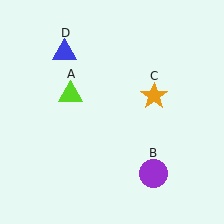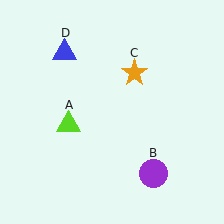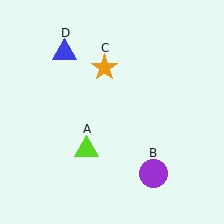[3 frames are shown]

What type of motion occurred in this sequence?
The lime triangle (object A), orange star (object C) rotated counterclockwise around the center of the scene.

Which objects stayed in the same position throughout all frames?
Purple circle (object B) and blue triangle (object D) remained stationary.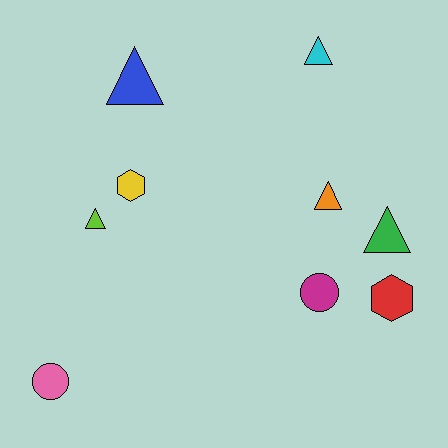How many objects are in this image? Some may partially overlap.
There are 9 objects.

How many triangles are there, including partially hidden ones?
There are 5 triangles.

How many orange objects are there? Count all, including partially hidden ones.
There is 1 orange object.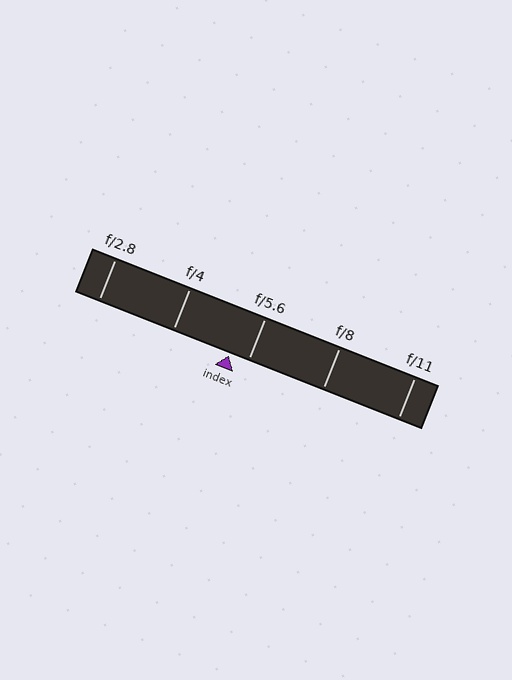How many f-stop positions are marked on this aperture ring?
There are 5 f-stop positions marked.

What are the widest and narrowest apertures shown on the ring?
The widest aperture shown is f/2.8 and the narrowest is f/11.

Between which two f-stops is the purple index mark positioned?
The index mark is between f/4 and f/5.6.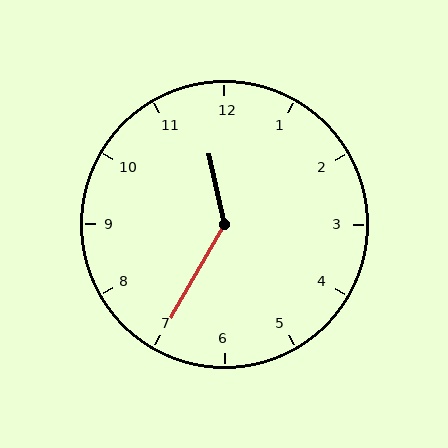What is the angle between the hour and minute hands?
Approximately 138 degrees.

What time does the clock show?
11:35.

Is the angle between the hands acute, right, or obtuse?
It is obtuse.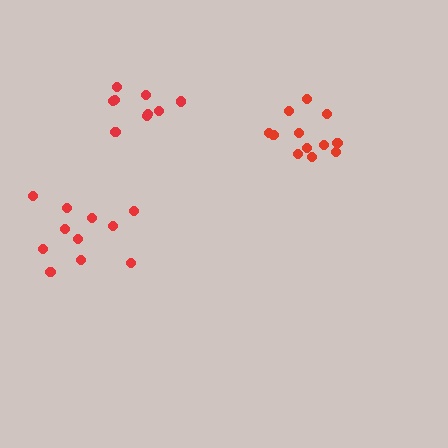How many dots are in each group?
Group 1: 12 dots, Group 2: 9 dots, Group 3: 11 dots (32 total).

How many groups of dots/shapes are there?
There are 3 groups.